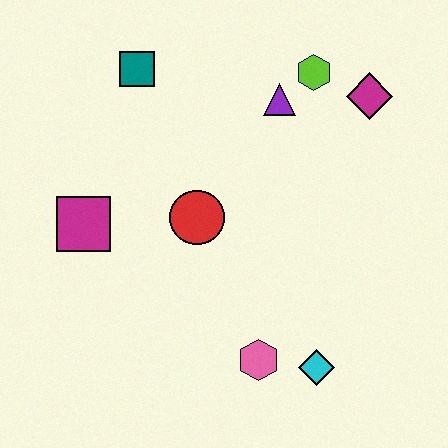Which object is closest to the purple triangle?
The lime hexagon is closest to the purple triangle.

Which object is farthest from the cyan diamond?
The teal square is farthest from the cyan diamond.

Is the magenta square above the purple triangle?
No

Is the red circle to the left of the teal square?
No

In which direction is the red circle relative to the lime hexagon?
The red circle is below the lime hexagon.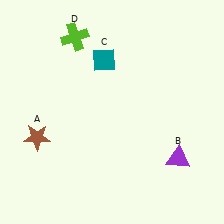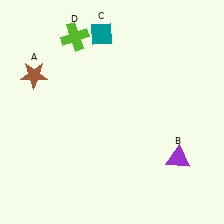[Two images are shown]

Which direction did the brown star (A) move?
The brown star (A) moved up.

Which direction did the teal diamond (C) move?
The teal diamond (C) moved up.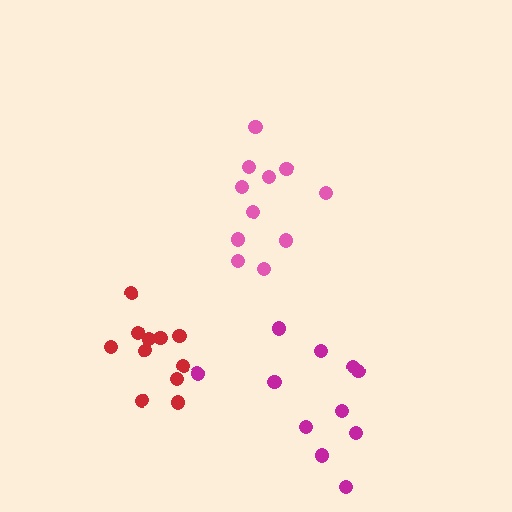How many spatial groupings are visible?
There are 3 spatial groupings.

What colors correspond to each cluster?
The clusters are colored: magenta, red, pink.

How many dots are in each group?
Group 1: 11 dots, Group 2: 11 dots, Group 3: 11 dots (33 total).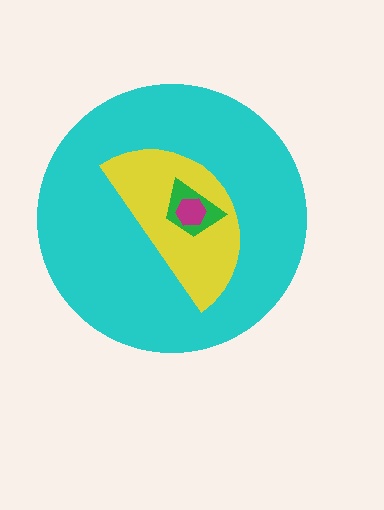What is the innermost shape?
The magenta hexagon.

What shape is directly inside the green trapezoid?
The magenta hexagon.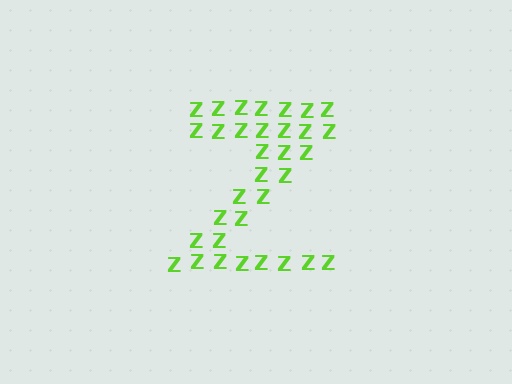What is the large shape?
The large shape is the letter Z.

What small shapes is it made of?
It is made of small letter Z's.